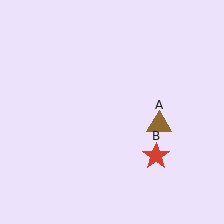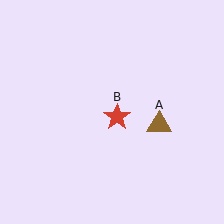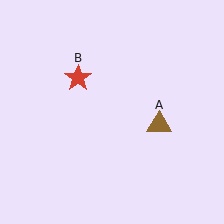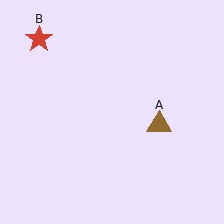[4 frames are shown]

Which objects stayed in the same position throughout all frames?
Brown triangle (object A) remained stationary.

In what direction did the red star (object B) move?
The red star (object B) moved up and to the left.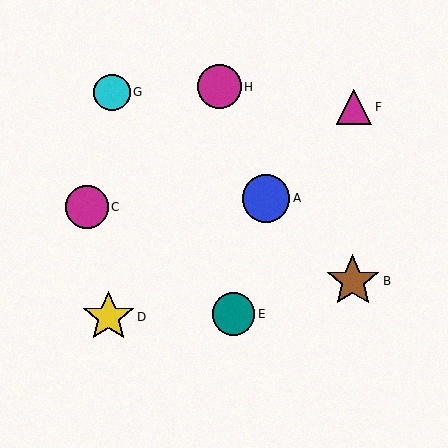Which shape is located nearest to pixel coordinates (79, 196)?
The magenta circle (labeled C) at (87, 207) is nearest to that location.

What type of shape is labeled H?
Shape H is a magenta circle.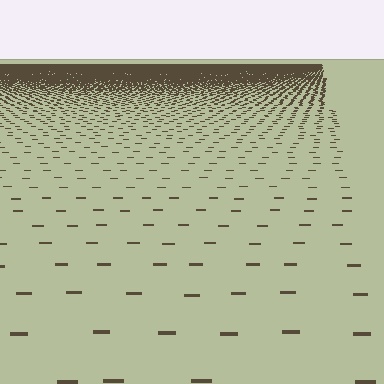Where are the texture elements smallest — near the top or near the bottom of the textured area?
Near the top.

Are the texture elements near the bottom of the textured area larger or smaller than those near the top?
Larger. Near the bottom, elements are closer to the viewer and appear at a bigger on-screen size.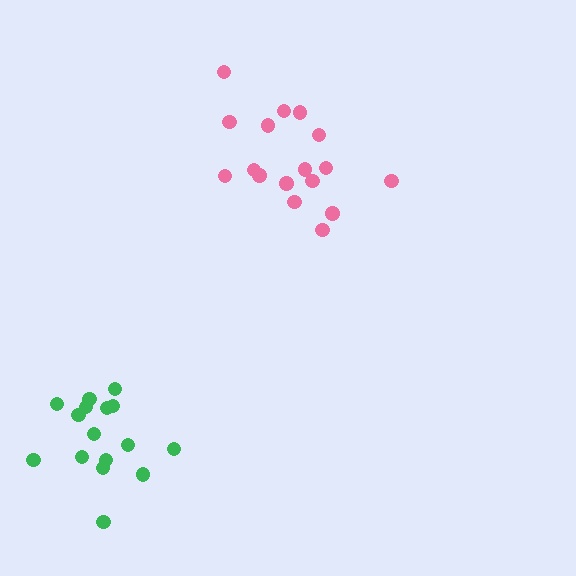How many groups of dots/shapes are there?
There are 2 groups.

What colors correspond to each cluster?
The clusters are colored: pink, green.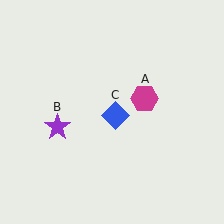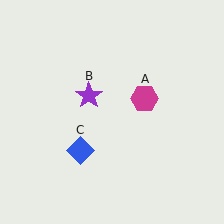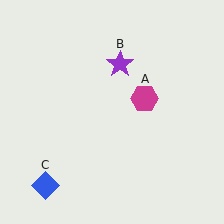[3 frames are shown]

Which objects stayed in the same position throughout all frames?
Magenta hexagon (object A) remained stationary.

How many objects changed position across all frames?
2 objects changed position: purple star (object B), blue diamond (object C).